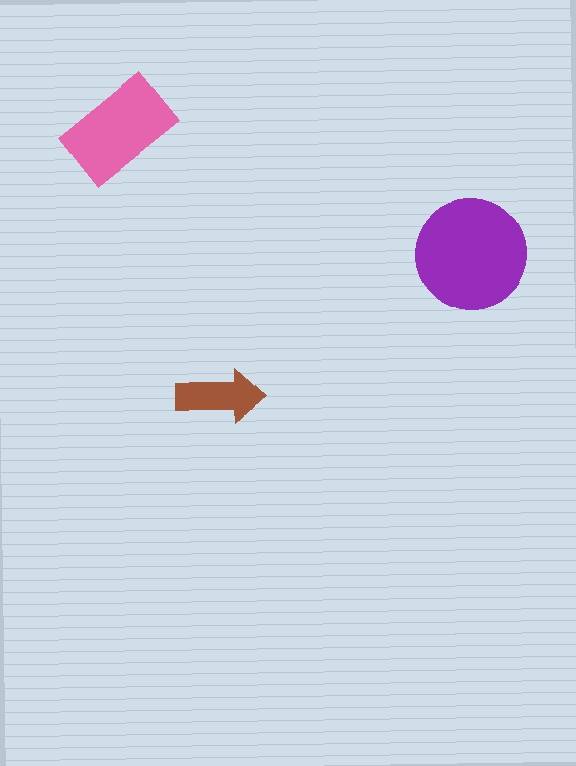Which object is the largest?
The purple circle.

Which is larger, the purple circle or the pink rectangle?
The purple circle.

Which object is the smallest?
The brown arrow.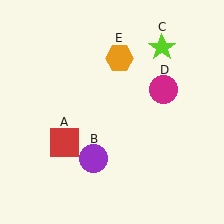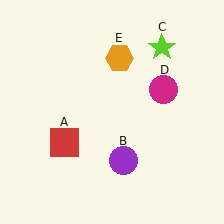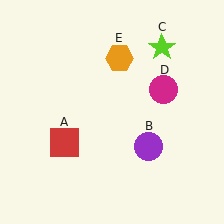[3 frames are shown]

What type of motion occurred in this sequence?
The purple circle (object B) rotated counterclockwise around the center of the scene.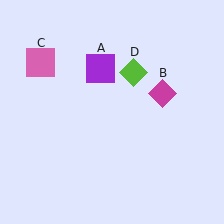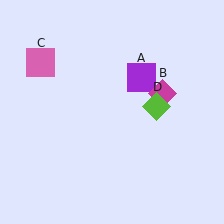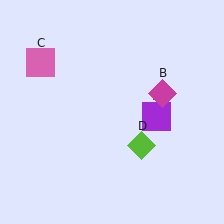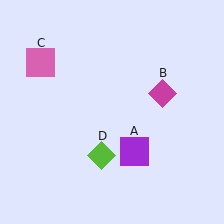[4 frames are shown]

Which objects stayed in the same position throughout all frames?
Magenta diamond (object B) and pink square (object C) remained stationary.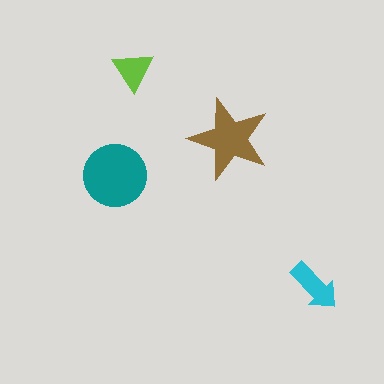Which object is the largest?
The teal circle.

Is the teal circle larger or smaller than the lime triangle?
Larger.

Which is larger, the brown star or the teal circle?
The teal circle.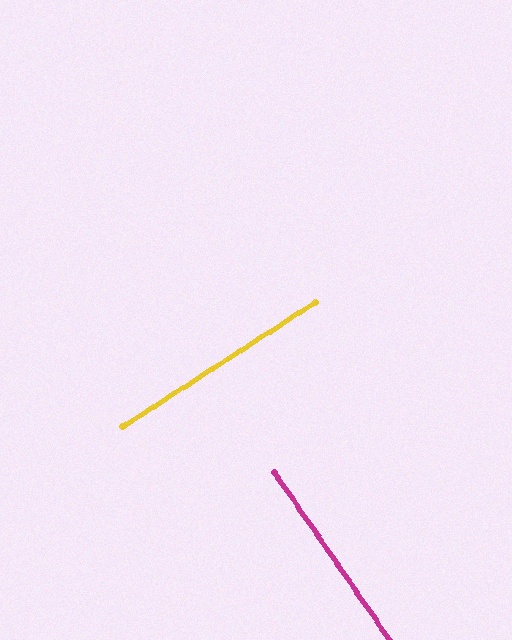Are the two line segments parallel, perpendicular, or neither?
Perpendicular — they meet at approximately 88°.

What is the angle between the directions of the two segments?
Approximately 88 degrees.